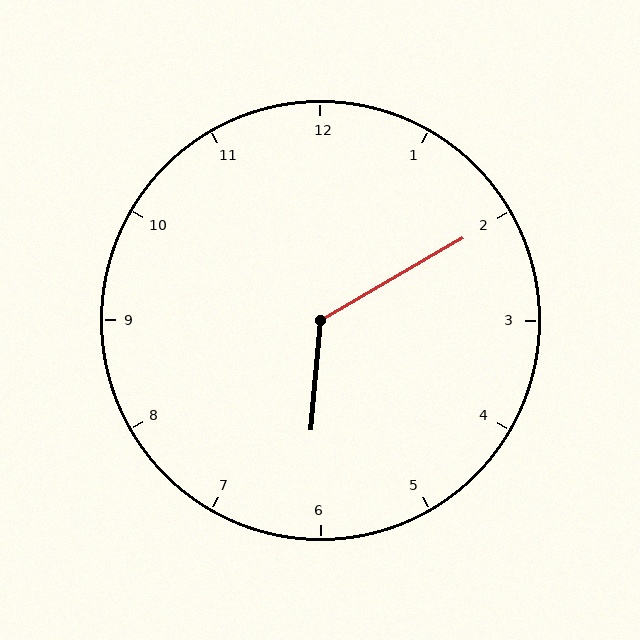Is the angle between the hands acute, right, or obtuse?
It is obtuse.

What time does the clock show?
6:10.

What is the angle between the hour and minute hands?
Approximately 125 degrees.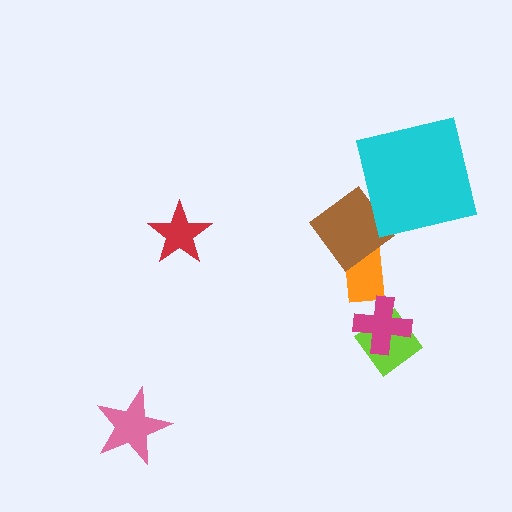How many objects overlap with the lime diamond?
1 object overlaps with the lime diamond.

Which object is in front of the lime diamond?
The magenta cross is in front of the lime diamond.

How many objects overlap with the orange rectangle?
1 object overlaps with the orange rectangle.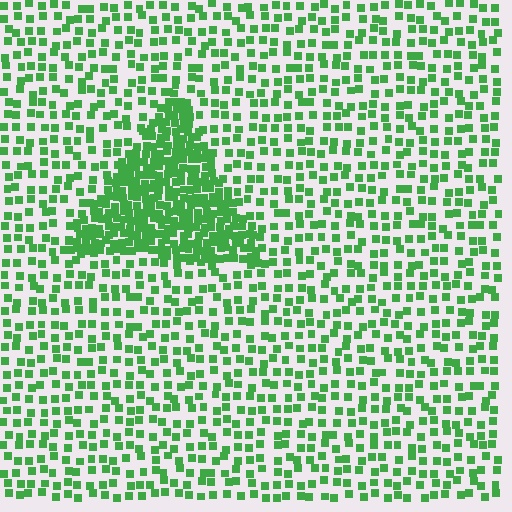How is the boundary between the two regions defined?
The boundary is defined by a change in element density (approximately 2.7x ratio). All elements are the same color, size, and shape.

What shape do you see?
I see a triangle.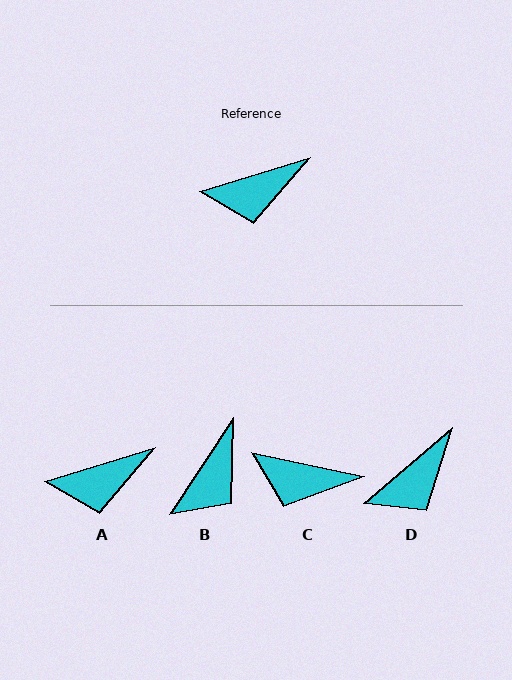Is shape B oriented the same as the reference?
No, it is off by about 40 degrees.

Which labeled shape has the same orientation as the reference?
A.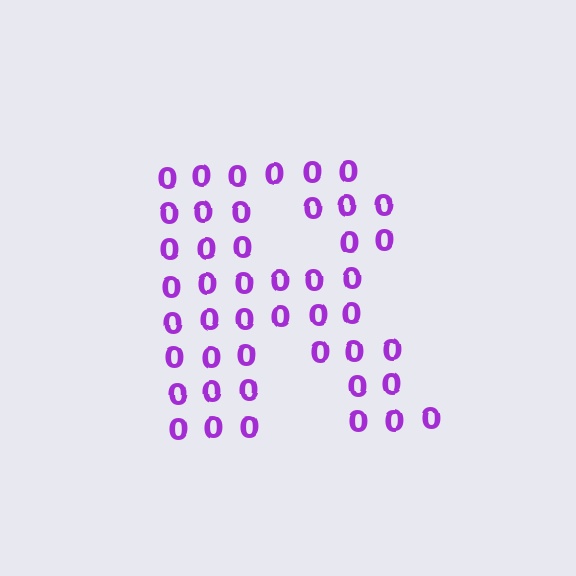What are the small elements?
The small elements are digit 0's.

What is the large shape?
The large shape is the letter R.